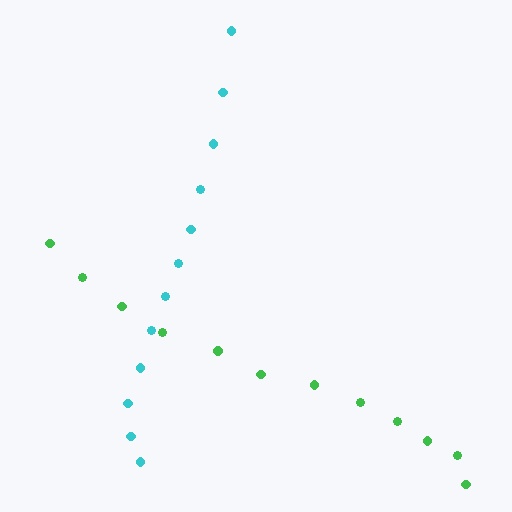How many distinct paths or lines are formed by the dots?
There are 2 distinct paths.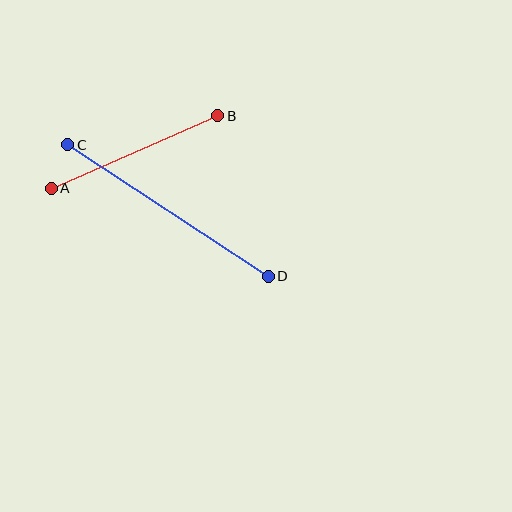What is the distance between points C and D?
The distance is approximately 240 pixels.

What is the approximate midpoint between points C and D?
The midpoint is at approximately (168, 211) pixels.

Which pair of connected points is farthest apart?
Points C and D are farthest apart.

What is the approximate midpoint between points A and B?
The midpoint is at approximately (135, 152) pixels.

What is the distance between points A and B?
The distance is approximately 181 pixels.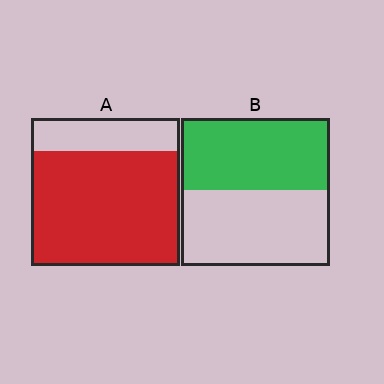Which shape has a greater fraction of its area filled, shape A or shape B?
Shape A.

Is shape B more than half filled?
Roughly half.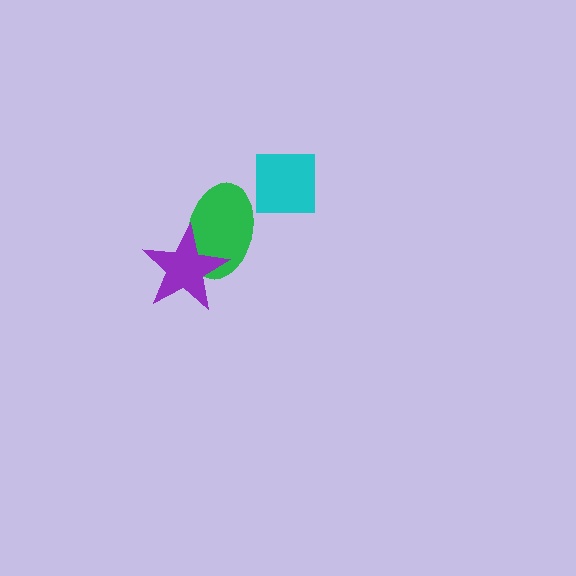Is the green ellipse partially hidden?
Yes, it is partially covered by another shape.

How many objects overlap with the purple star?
1 object overlaps with the purple star.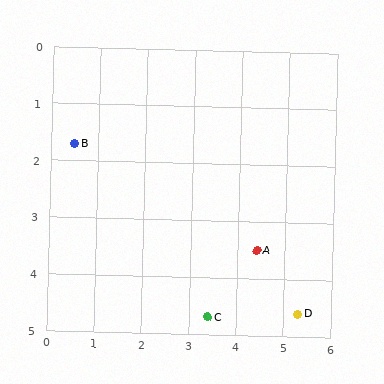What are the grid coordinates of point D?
Point D is at approximately (5.3, 4.6).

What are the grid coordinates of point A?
Point A is at approximately (4.4, 3.5).